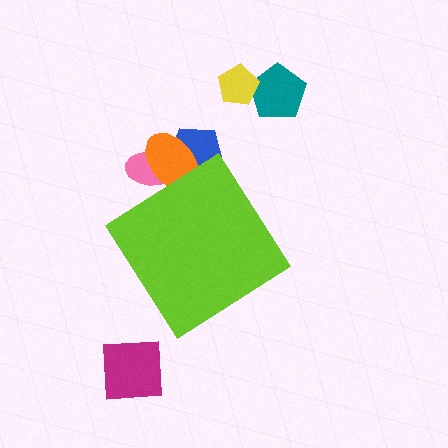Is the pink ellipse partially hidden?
Yes, the pink ellipse is partially hidden behind the lime diamond.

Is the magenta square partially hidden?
No, the magenta square is fully visible.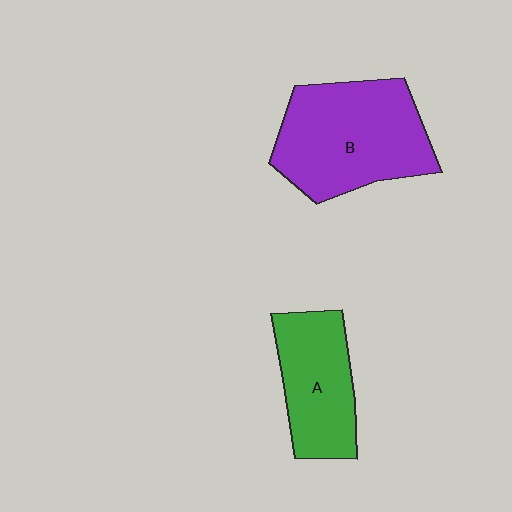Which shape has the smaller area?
Shape A (green).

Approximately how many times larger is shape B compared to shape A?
Approximately 1.5 times.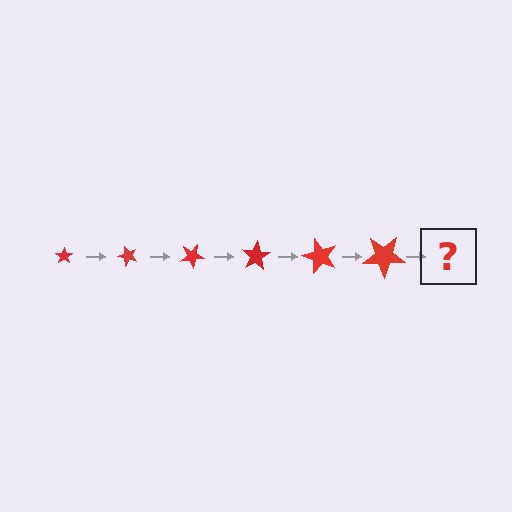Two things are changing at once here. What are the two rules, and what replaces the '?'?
The two rules are that the star grows larger each step and it rotates 50 degrees each step. The '?' should be a star, larger than the previous one and rotated 300 degrees from the start.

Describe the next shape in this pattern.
It should be a star, larger than the previous one and rotated 300 degrees from the start.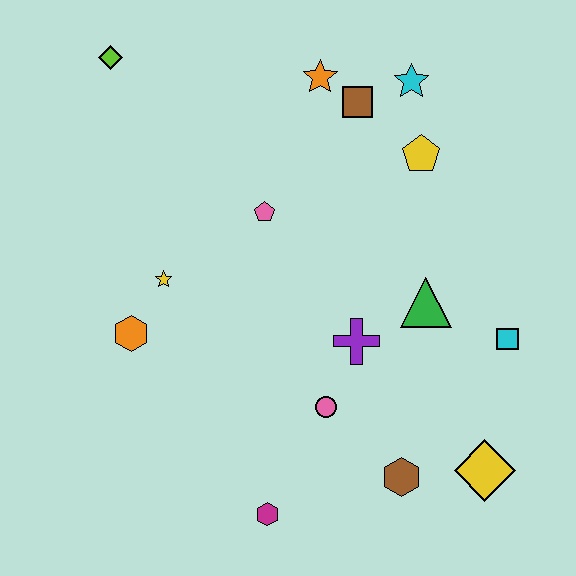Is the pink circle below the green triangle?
Yes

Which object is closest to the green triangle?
The purple cross is closest to the green triangle.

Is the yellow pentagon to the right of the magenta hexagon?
Yes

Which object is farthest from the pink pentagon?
The yellow diamond is farthest from the pink pentagon.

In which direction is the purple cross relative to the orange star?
The purple cross is below the orange star.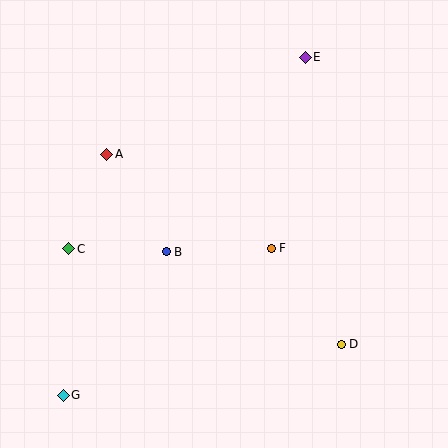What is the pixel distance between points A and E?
The distance between A and E is 221 pixels.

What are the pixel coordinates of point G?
Point G is at (63, 395).